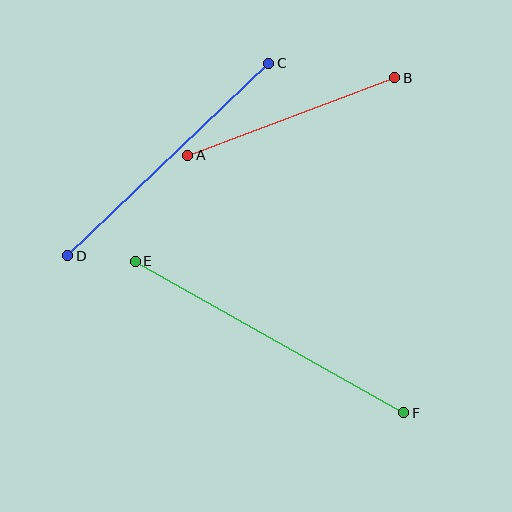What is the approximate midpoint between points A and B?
The midpoint is at approximately (291, 117) pixels.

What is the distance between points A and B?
The distance is approximately 221 pixels.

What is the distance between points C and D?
The distance is approximately 278 pixels.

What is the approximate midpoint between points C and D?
The midpoint is at approximately (168, 159) pixels.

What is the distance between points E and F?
The distance is approximately 308 pixels.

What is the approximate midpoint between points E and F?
The midpoint is at approximately (270, 337) pixels.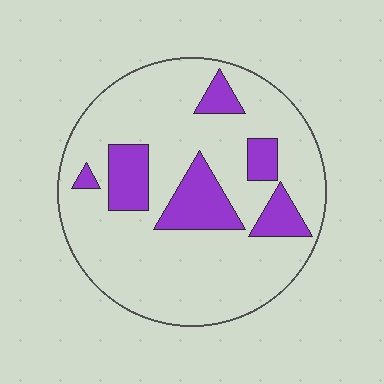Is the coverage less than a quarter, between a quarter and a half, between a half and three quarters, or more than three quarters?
Less than a quarter.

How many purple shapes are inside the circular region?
6.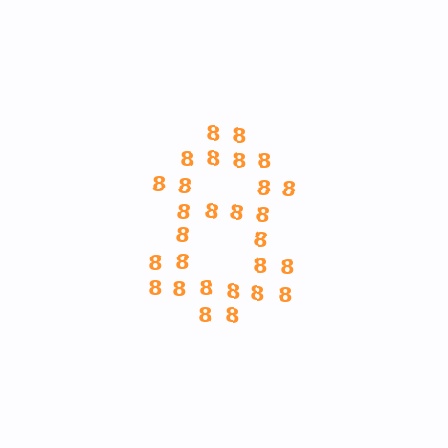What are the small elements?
The small elements are digit 8's.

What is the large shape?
The large shape is the digit 8.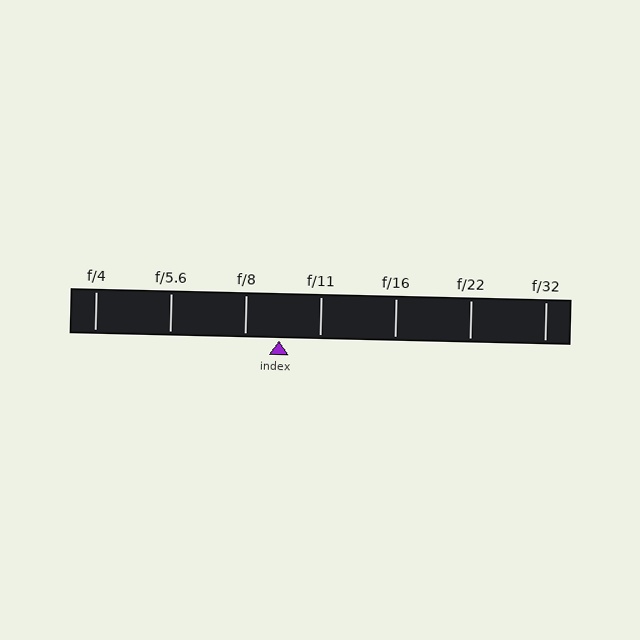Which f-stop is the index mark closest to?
The index mark is closest to f/8.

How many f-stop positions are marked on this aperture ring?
There are 7 f-stop positions marked.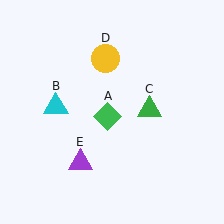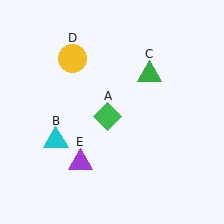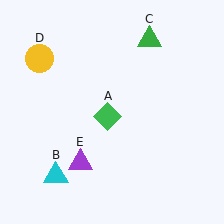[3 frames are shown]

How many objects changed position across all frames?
3 objects changed position: cyan triangle (object B), green triangle (object C), yellow circle (object D).